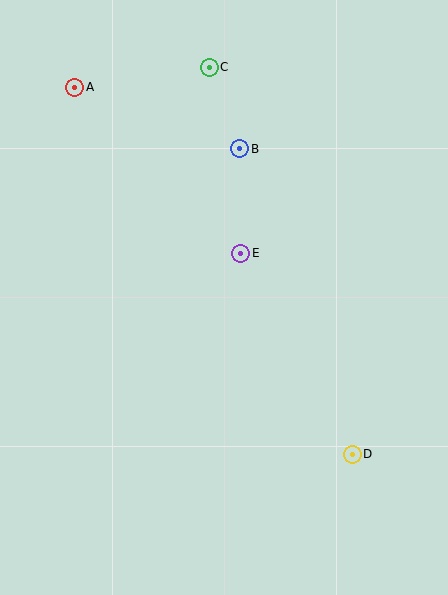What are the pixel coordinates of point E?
Point E is at (241, 253).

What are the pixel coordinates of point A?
Point A is at (75, 87).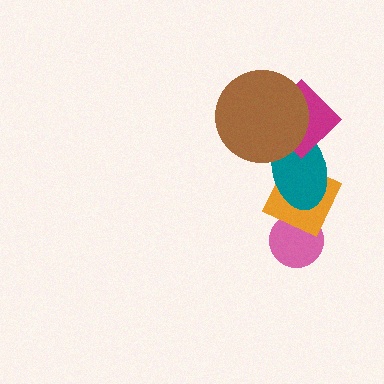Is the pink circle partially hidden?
Yes, it is partially covered by another shape.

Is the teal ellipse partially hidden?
Yes, it is partially covered by another shape.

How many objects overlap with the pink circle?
1 object overlaps with the pink circle.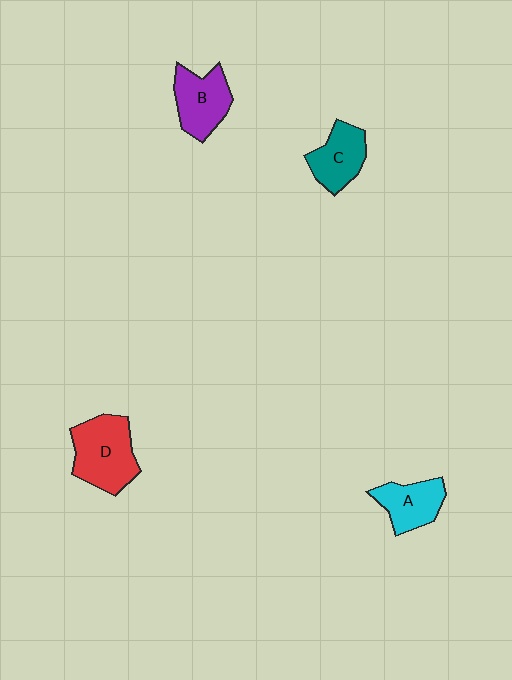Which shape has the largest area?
Shape D (red).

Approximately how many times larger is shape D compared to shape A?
Approximately 1.5 times.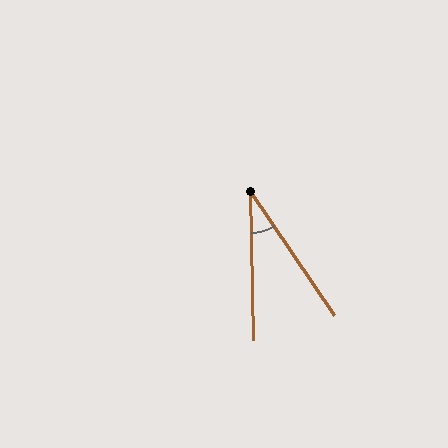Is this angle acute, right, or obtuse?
It is acute.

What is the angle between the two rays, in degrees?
Approximately 33 degrees.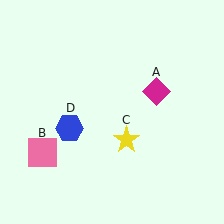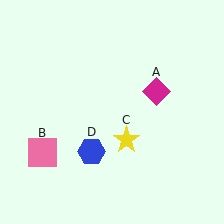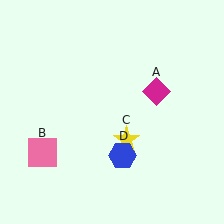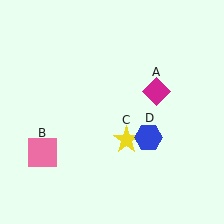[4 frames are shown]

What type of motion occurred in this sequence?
The blue hexagon (object D) rotated counterclockwise around the center of the scene.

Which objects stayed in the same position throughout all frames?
Magenta diamond (object A) and pink square (object B) and yellow star (object C) remained stationary.